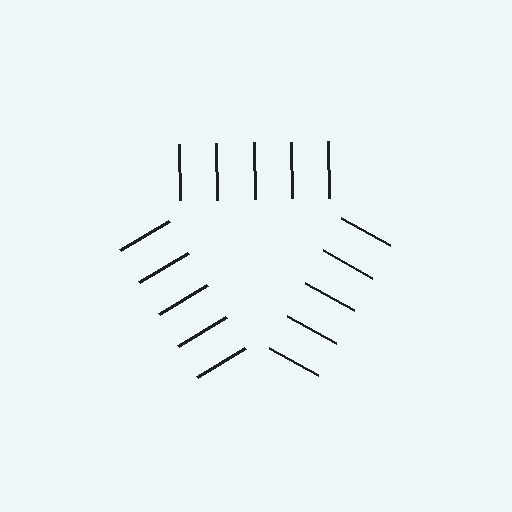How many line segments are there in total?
15 — 5 along each of the 3 edges.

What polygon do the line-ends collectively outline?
An illusory triangle — the line segments terminate on its edges but no continuous stroke is drawn.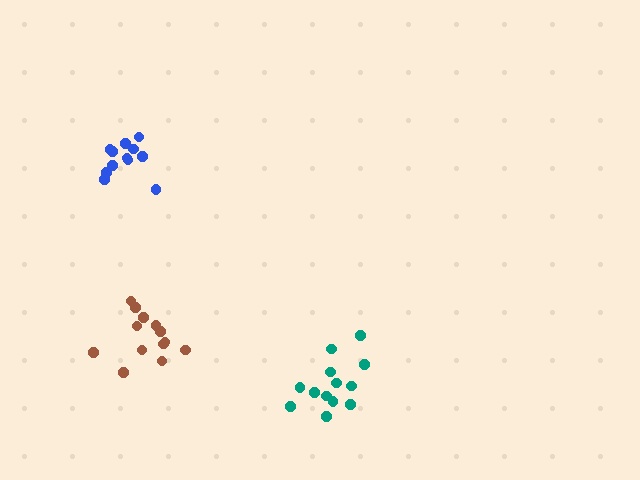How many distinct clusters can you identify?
There are 3 distinct clusters.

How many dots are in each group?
Group 1: 13 dots, Group 2: 12 dots, Group 3: 13 dots (38 total).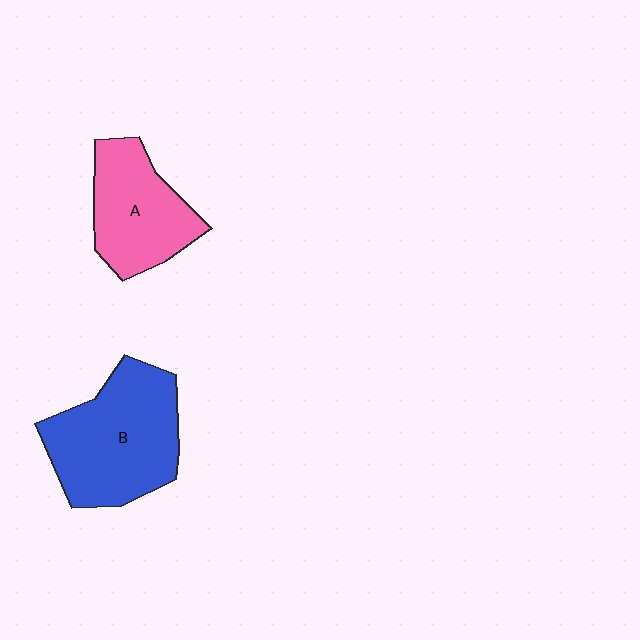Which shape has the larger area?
Shape B (blue).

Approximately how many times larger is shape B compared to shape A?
Approximately 1.4 times.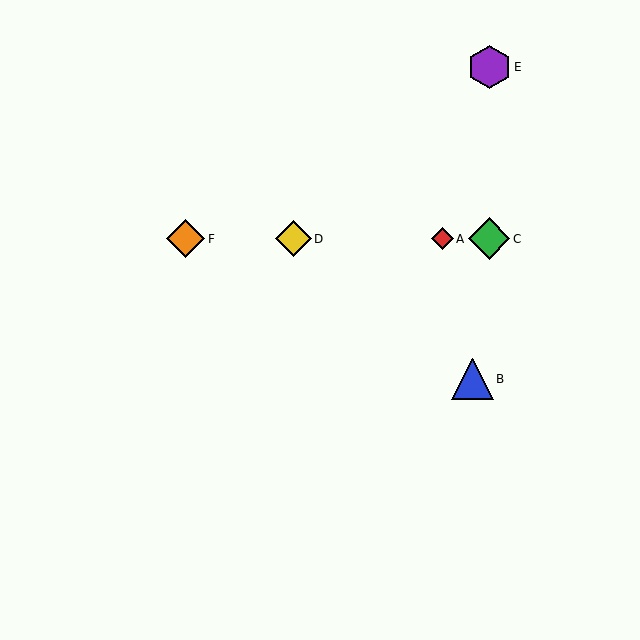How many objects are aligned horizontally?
4 objects (A, C, D, F) are aligned horizontally.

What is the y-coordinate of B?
Object B is at y≈379.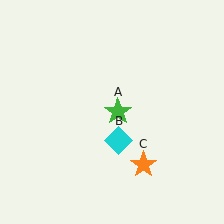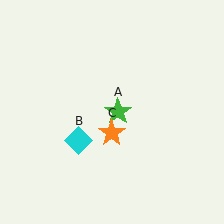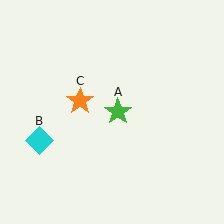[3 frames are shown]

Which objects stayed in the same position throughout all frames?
Green star (object A) remained stationary.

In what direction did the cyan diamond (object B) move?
The cyan diamond (object B) moved left.